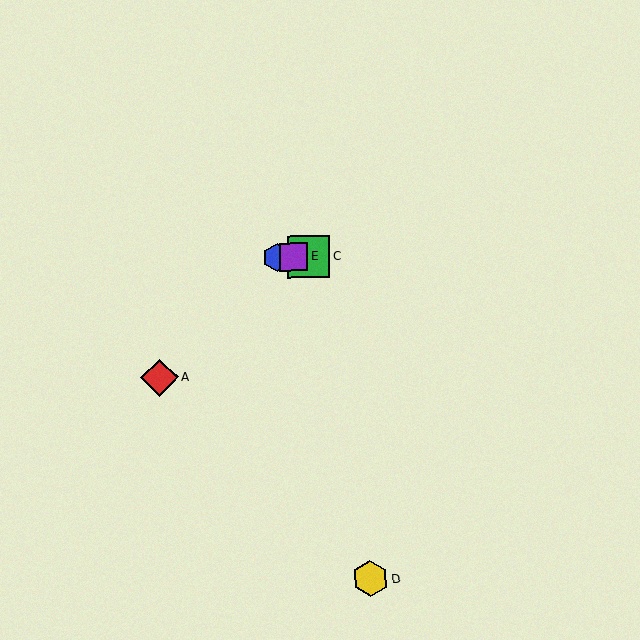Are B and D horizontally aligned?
No, B is at y≈257 and D is at y≈579.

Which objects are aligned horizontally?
Objects B, C, E are aligned horizontally.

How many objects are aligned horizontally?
3 objects (B, C, E) are aligned horizontally.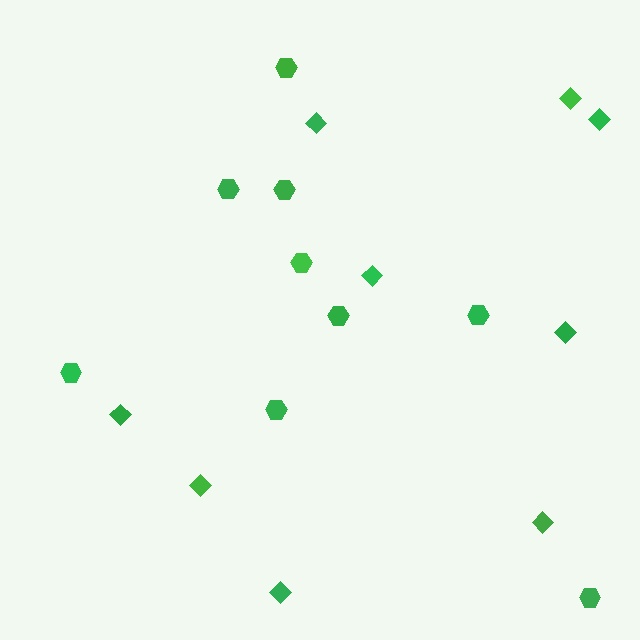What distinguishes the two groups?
There are 2 groups: one group of hexagons (9) and one group of diamonds (9).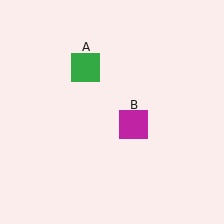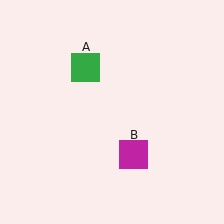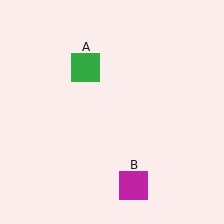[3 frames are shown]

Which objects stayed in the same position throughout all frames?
Green square (object A) remained stationary.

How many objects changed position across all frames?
1 object changed position: magenta square (object B).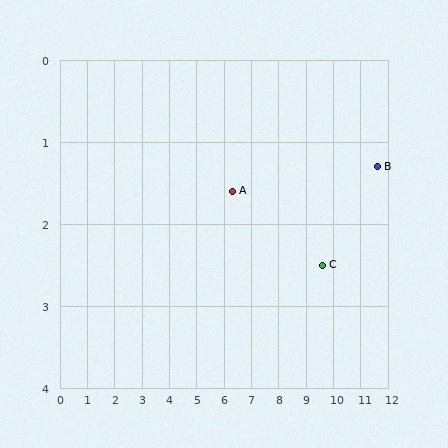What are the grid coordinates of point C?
Point C is at approximately (9.6, 2.5).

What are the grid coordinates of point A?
Point A is at approximately (6.3, 1.6).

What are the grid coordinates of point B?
Point B is at approximately (11.6, 1.3).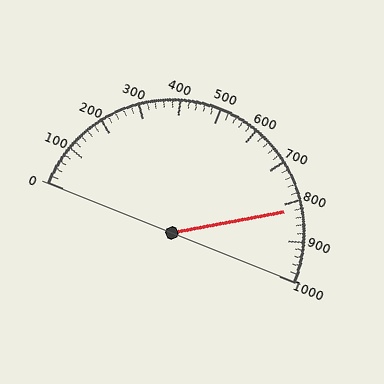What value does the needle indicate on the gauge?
The needle indicates approximately 820.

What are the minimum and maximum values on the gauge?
The gauge ranges from 0 to 1000.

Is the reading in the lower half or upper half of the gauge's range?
The reading is in the upper half of the range (0 to 1000).